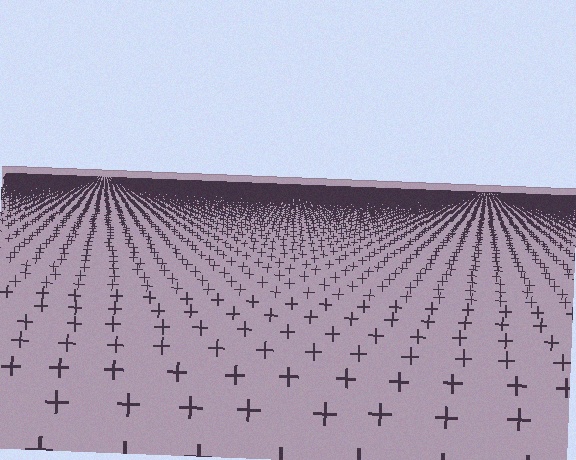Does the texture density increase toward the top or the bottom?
Density increases toward the top.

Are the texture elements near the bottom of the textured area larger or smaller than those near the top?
Larger. Near the bottom, elements are closer to the viewer and appear at a bigger on-screen size.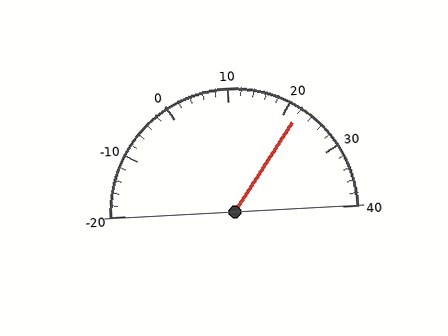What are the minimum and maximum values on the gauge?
The gauge ranges from -20 to 40.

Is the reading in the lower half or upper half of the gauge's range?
The reading is in the upper half of the range (-20 to 40).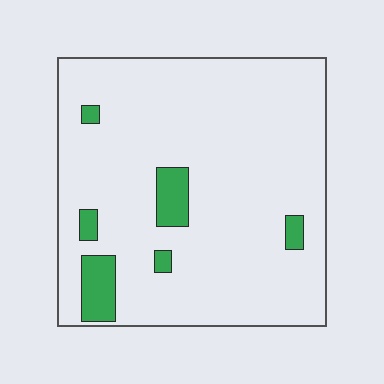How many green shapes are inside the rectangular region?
6.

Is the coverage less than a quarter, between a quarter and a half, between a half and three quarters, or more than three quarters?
Less than a quarter.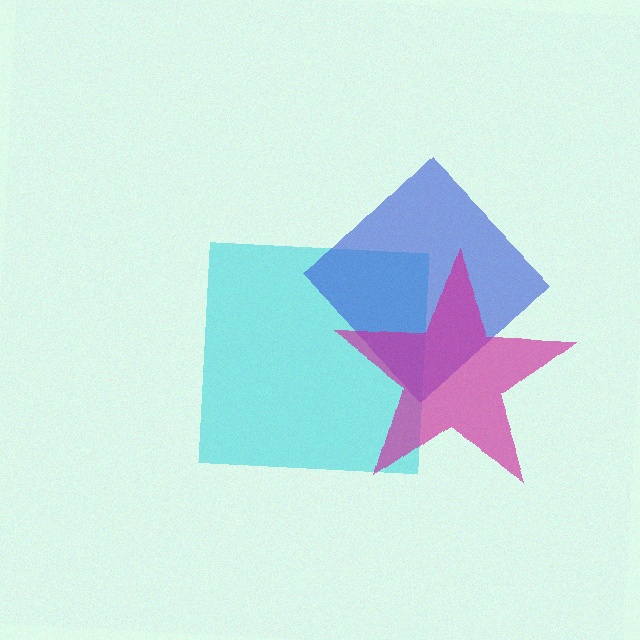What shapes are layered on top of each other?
The layered shapes are: a cyan square, a blue diamond, a magenta star.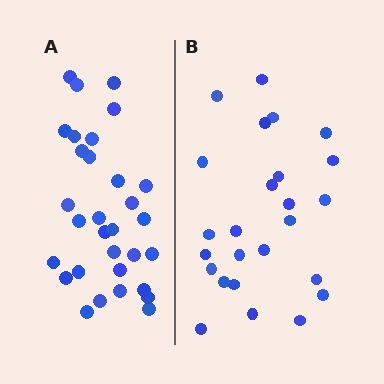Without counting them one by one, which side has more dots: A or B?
Region A (the left region) has more dots.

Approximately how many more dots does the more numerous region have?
Region A has about 6 more dots than region B.